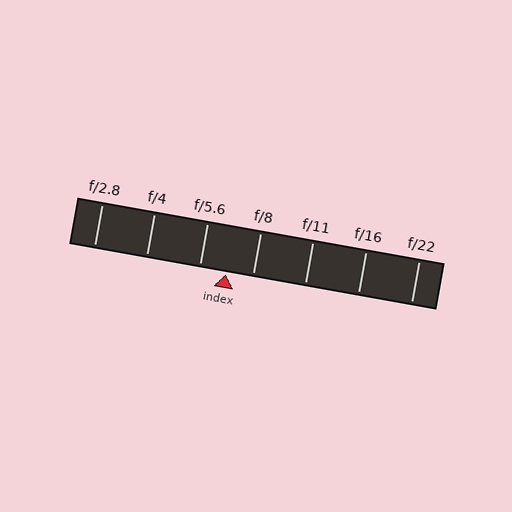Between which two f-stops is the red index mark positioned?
The index mark is between f/5.6 and f/8.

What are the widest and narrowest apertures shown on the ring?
The widest aperture shown is f/2.8 and the narrowest is f/22.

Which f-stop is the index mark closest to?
The index mark is closest to f/8.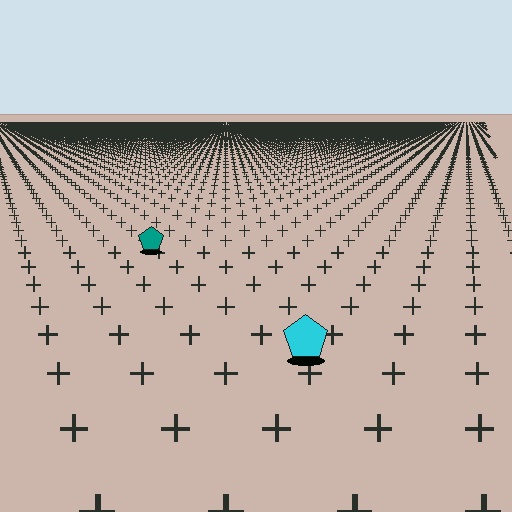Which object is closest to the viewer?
The cyan pentagon is closest. The texture marks near it are larger and more spread out.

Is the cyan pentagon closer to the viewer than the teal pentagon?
Yes. The cyan pentagon is closer — you can tell from the texture gradient: the ground texture is coarser near it.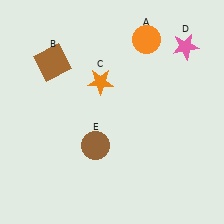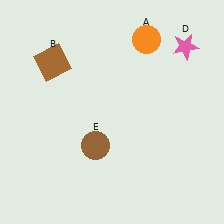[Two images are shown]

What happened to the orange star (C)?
The orange star (C) was removed in Image 2. It was in the top-left area of Image 1.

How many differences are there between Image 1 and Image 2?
There is 1 difference between the two images.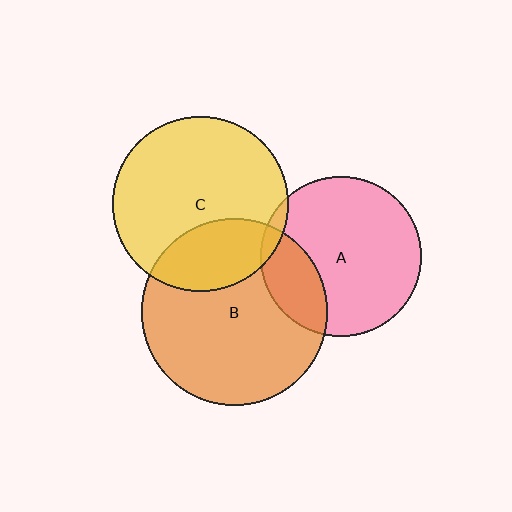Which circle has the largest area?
Circle B (orange).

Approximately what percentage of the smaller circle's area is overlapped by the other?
Approximately 20%.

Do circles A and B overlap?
Yes.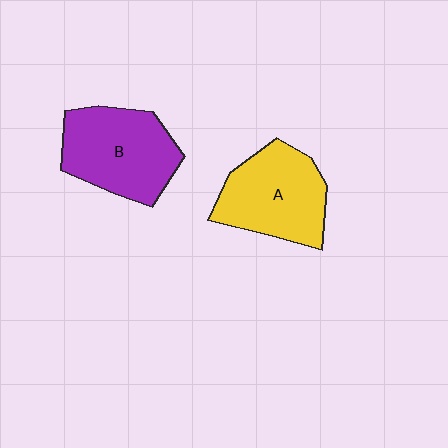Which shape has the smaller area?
Shape A (yellow).